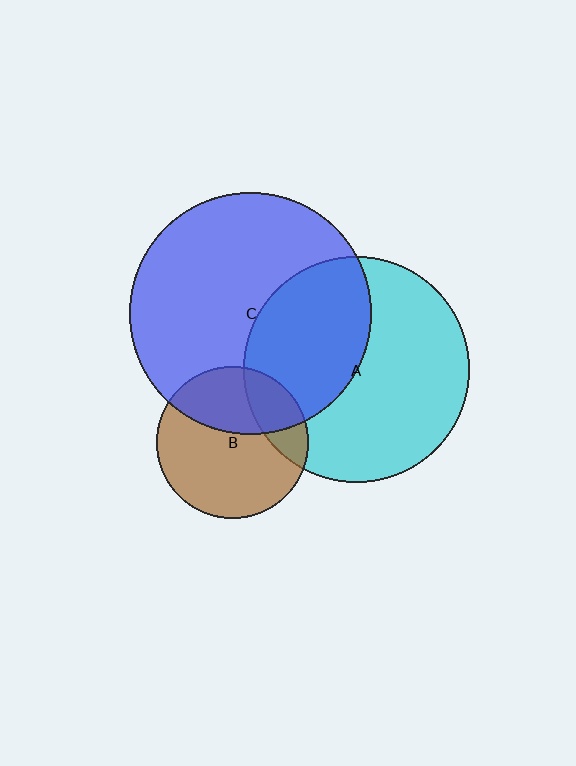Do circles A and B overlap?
Yes.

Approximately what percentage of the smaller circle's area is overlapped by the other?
Approximately 20%.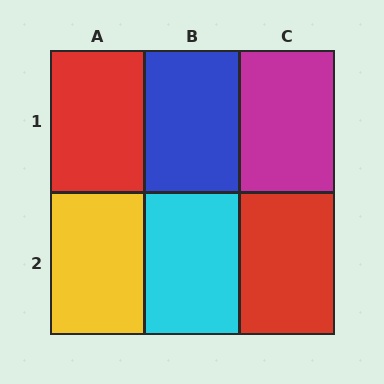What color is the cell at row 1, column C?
Magenta.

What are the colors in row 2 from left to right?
Yellow, cyan, red.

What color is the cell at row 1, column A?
Red.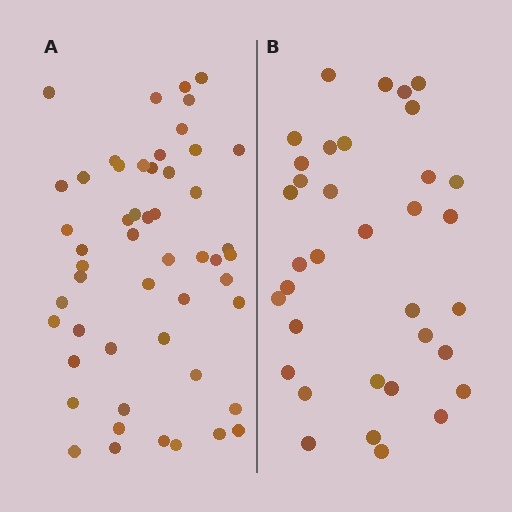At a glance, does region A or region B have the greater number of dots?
Region A (the left region) has more dots.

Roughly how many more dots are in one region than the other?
Region A has approximately 15 more dots than region B.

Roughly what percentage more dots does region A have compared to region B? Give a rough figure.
About 50% more.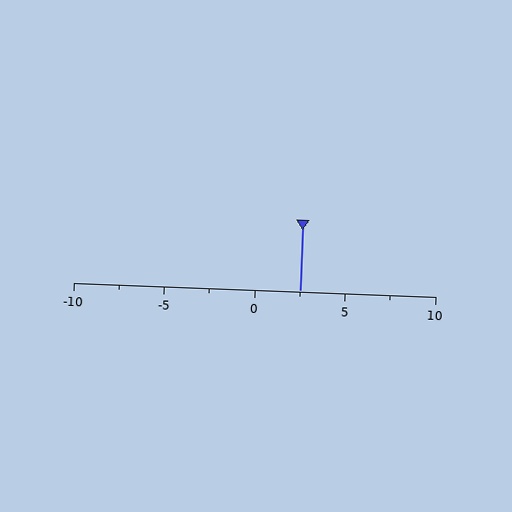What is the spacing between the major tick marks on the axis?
The major ticks are spaced 5 apart.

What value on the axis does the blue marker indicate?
The marker indicates approximately 2.5.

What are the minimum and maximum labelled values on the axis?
The axis runs from -10 to 10.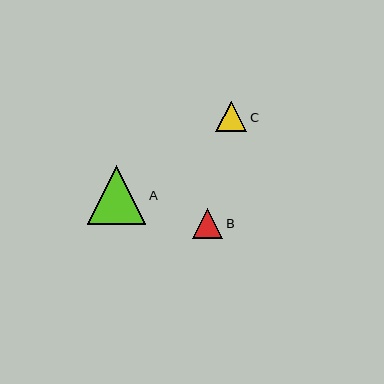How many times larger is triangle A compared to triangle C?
Triangle A is approximately 1.9 times the size of triangle C.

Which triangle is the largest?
Triangle A is the largest with a size of approximately 58 pixels.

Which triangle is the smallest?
Triangle B is the smallest with a size of approximately 30 pixels.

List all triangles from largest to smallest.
From largest to smallest: A, C, B.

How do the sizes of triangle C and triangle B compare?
Triangle C and triangle B are approximately the same size.